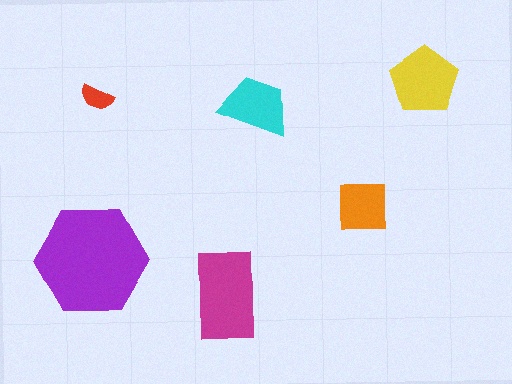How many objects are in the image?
There are 6 objects in the image.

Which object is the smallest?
The red semicircle.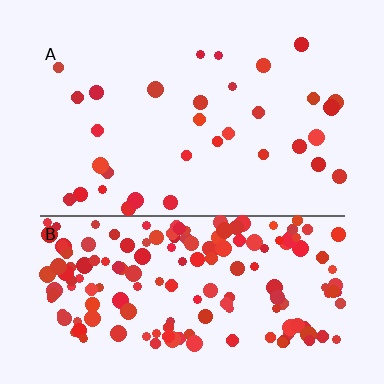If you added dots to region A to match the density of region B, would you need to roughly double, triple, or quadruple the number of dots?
Approximately quadruple.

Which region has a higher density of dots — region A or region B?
B (the bottom).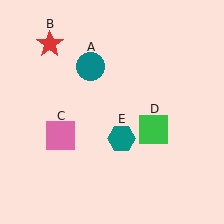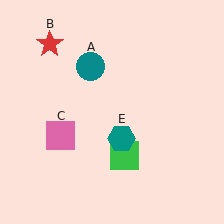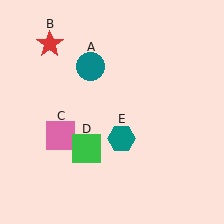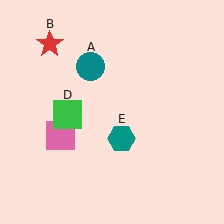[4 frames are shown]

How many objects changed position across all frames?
1 object changed position: green square (object D).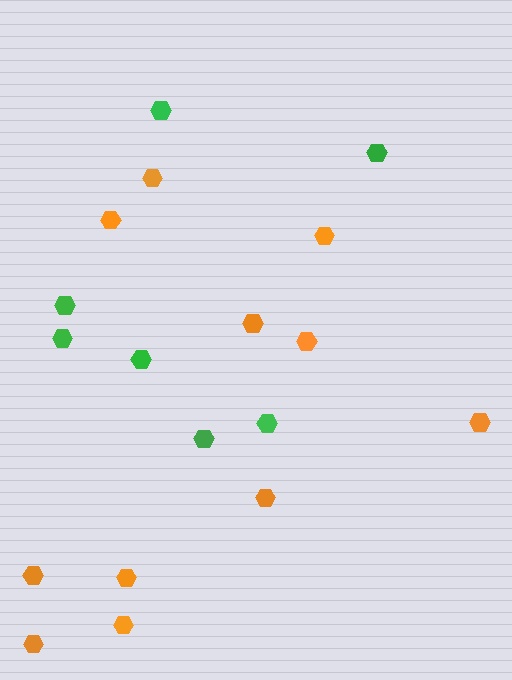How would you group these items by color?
There are 2 groups: one group of green hexagons (7) and one group of orange hexagons (11).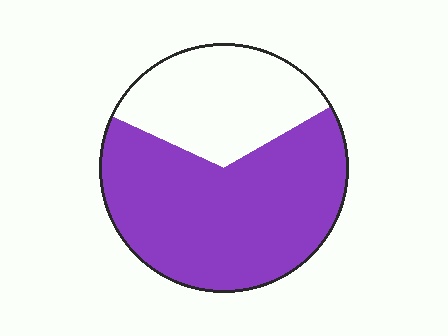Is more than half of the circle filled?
Yes.